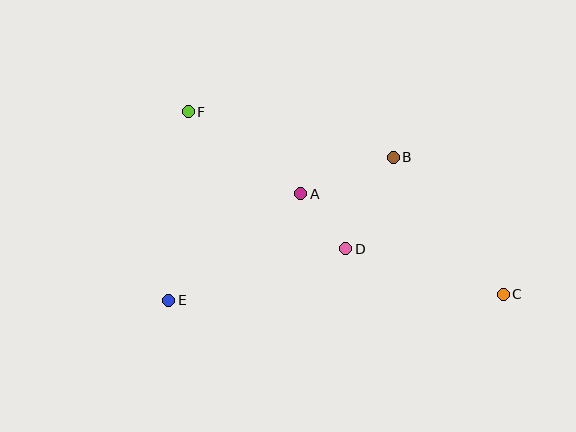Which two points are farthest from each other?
Points C and F are farthest from each other.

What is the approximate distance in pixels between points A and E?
The distance between A and E is approximately 169 pixels.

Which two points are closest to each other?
Points A and D are closest to each other.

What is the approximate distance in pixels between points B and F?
The distance between B and F is approximately 210 pixels.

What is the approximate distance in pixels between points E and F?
The distance between E and F is approximately 190 pixels.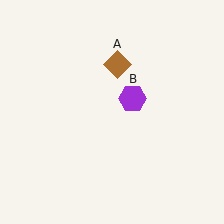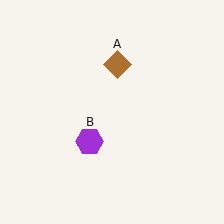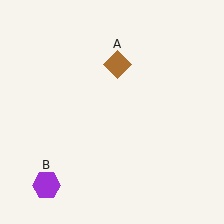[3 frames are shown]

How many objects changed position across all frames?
1 object changed position: purple hexagon (object B).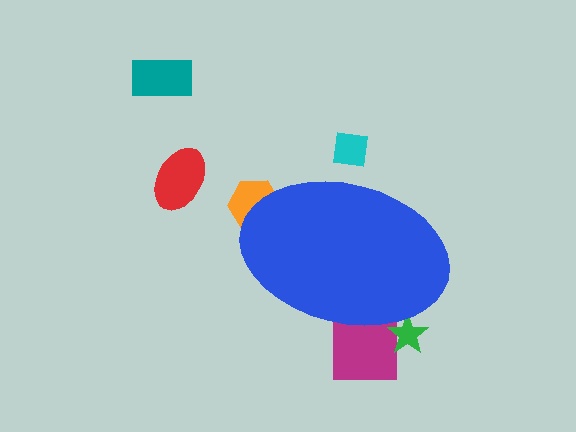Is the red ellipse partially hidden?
No, the red ellipse is fully visible.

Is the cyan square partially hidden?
Yes, the cyan square is partially hidden behind the blue ellipse.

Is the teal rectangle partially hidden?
No, the teal rectangle is fully visible.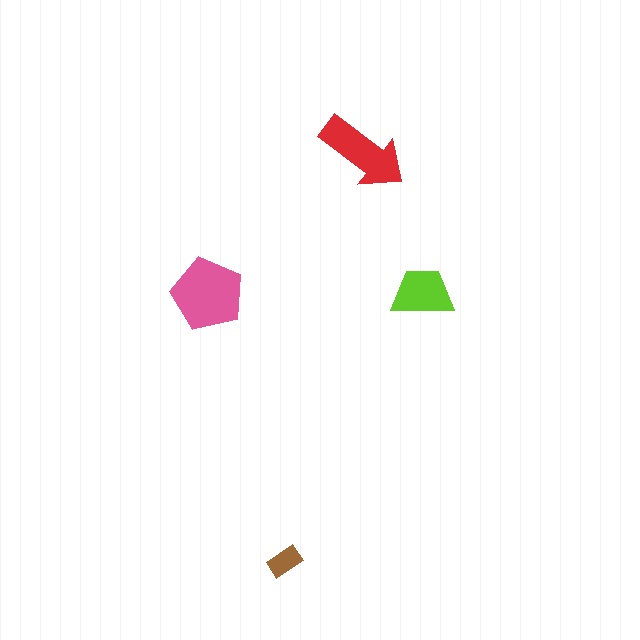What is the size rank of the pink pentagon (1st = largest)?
1st.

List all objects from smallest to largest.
The brown rectangle, the lime trapezoid, the red arrow, the pink pentagon.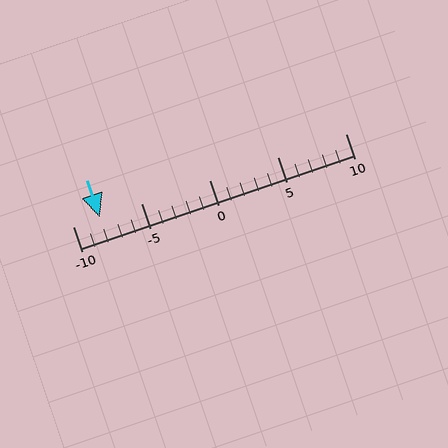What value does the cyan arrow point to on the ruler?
The cyan arrow points to approximately -8.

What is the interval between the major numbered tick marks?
The major tick marks are spaced 5 units apart.